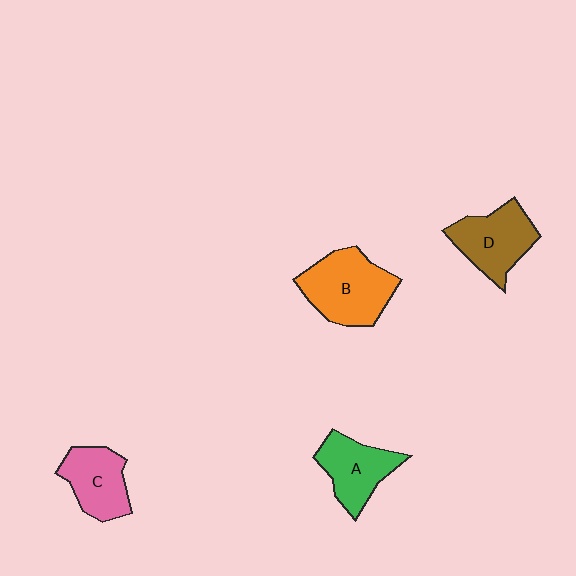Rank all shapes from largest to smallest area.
From largest to smallest: B (orange), D (brown), A (green), C (pink).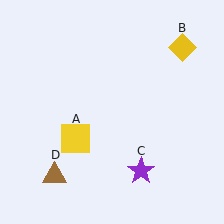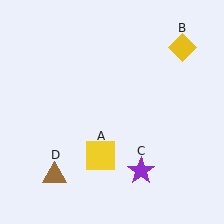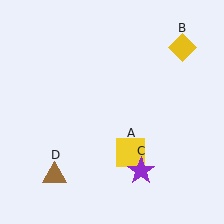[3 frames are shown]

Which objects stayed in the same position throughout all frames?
Yellow diamond (object B) and purple star (object C) and brown triangle (object D) remained stationary.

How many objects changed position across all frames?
1 object changed position: yellow square (object A).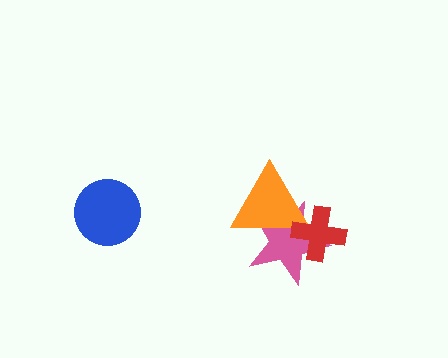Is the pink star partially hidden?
Yes, it is partially covered by another shape.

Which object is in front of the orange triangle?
The red cross is in front of the orange triangle.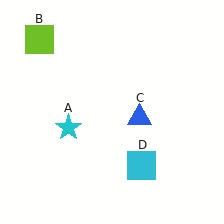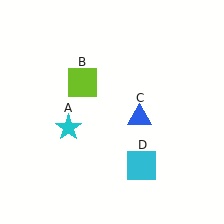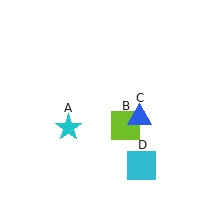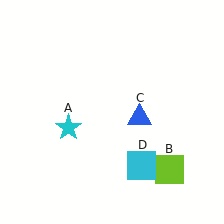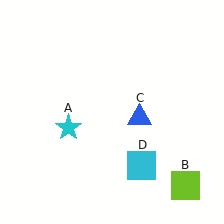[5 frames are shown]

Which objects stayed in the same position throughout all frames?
Cyan star (object A) and blue triangle (object C) and cyan square (object D) remained stationary.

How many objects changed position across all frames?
1 object changed position: lime square (object B).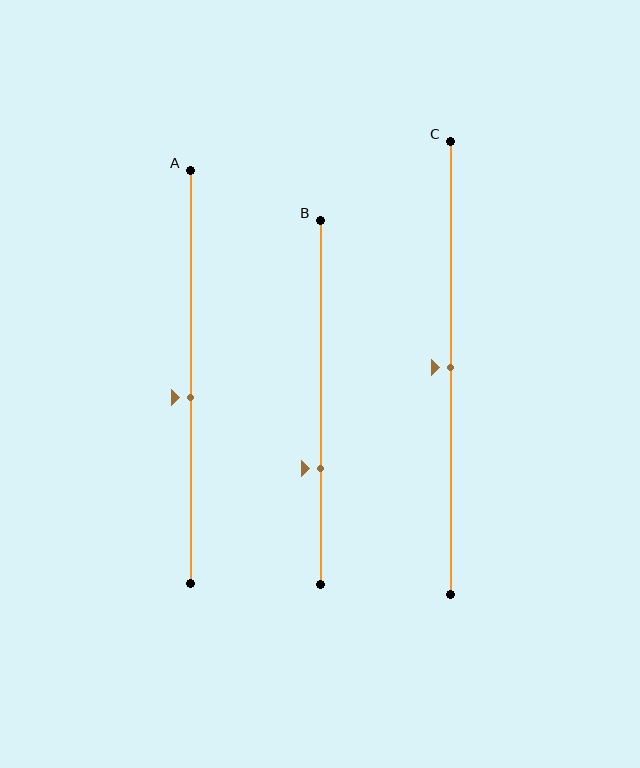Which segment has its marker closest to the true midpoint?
Segment C has its marker closest to the true midpoint.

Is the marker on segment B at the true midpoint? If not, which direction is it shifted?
No, the marker on segment B is shifted downward by about 18% of the segment length.